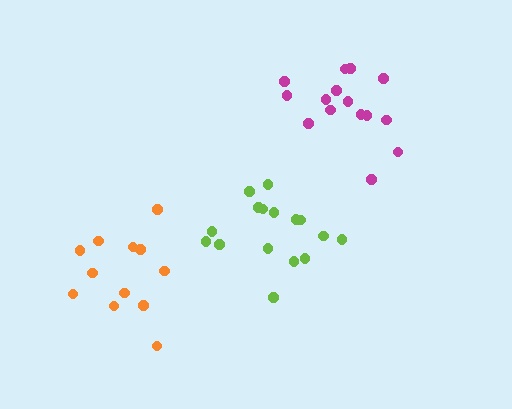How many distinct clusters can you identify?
There are 3 distinct clusters.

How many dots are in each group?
Group 1: 15 dots, Group 2: 12 dots, Group 3: 16 dots (43 total).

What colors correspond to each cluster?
The clusters are colored: magenta, orange, lime.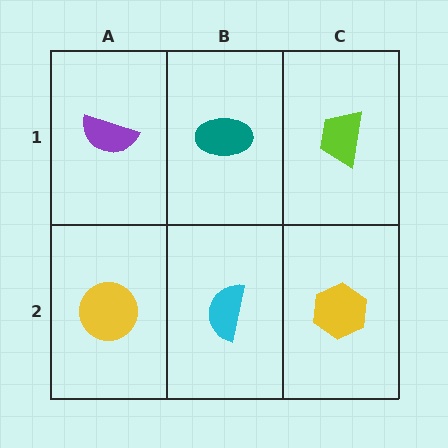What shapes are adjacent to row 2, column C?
A lime trapezoid (row 1, column C), a cyan semicircle (row 2, column B).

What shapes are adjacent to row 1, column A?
A yellow circle (row 2, column A), a teal ellipse (row 1, column B).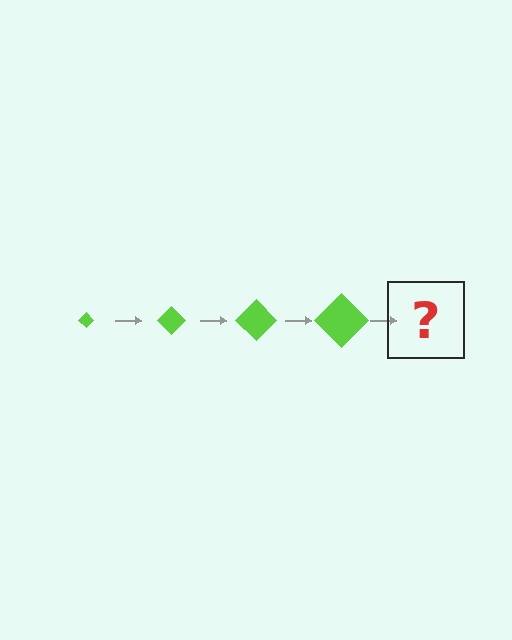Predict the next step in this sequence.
The next step is a lime diamond, larger than the previous one.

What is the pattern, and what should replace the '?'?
The pattern is that the diamond gets progressively larger each step. The '?' should be a lime diamond, larger than the previous one.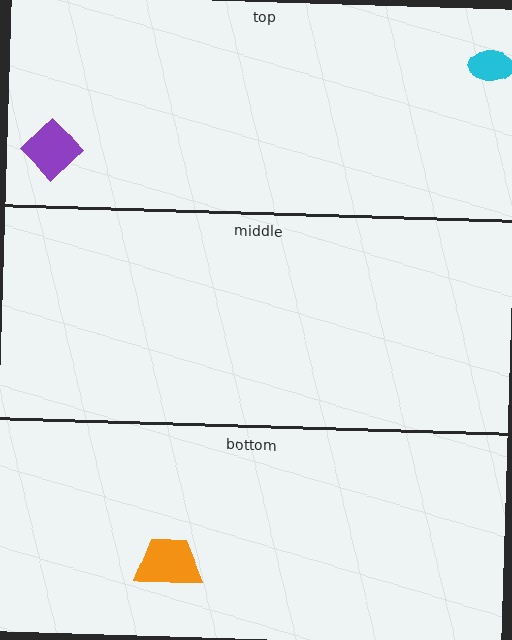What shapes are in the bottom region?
The orange trapezoid.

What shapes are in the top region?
The cyan ellipse, the purple diamond.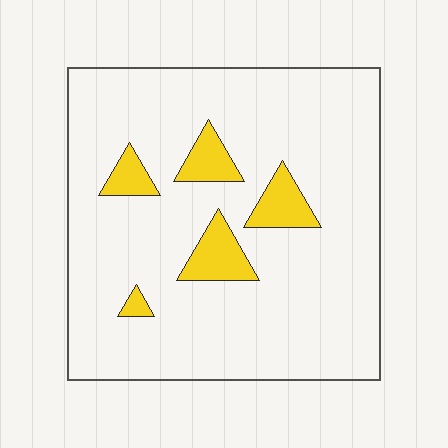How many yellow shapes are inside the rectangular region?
5.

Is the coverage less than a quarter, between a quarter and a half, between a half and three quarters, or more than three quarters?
Less than a quarter.